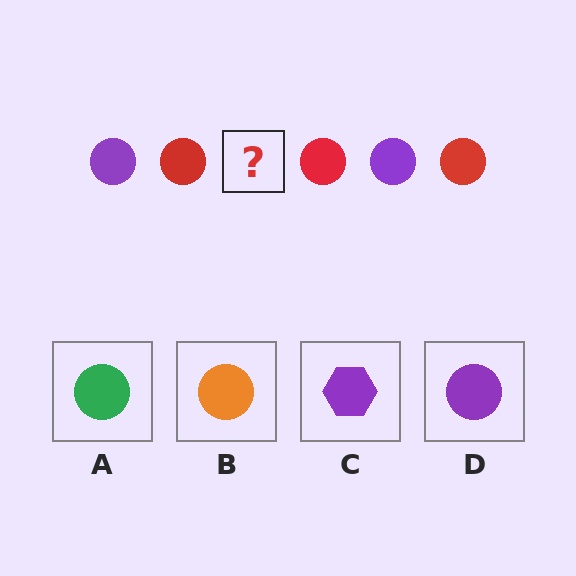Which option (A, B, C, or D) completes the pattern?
D.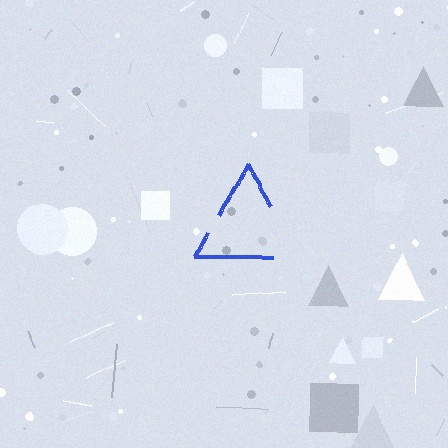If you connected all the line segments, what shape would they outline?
They would outline a triangle.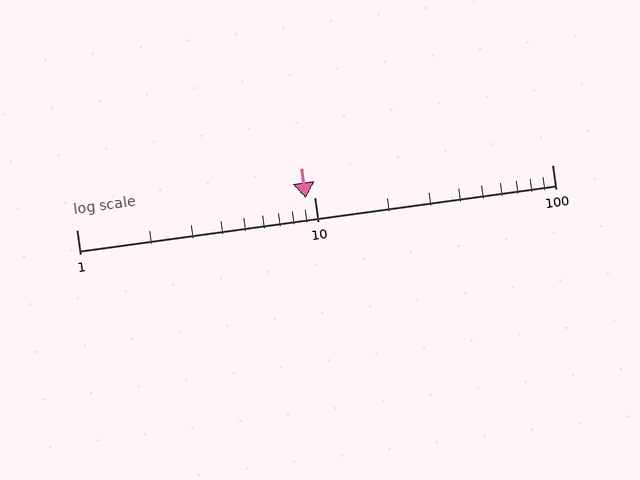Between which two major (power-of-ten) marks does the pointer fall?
The pointer is between 1 and 10.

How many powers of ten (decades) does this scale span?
The scale spans 2 decades, from 1 to 100.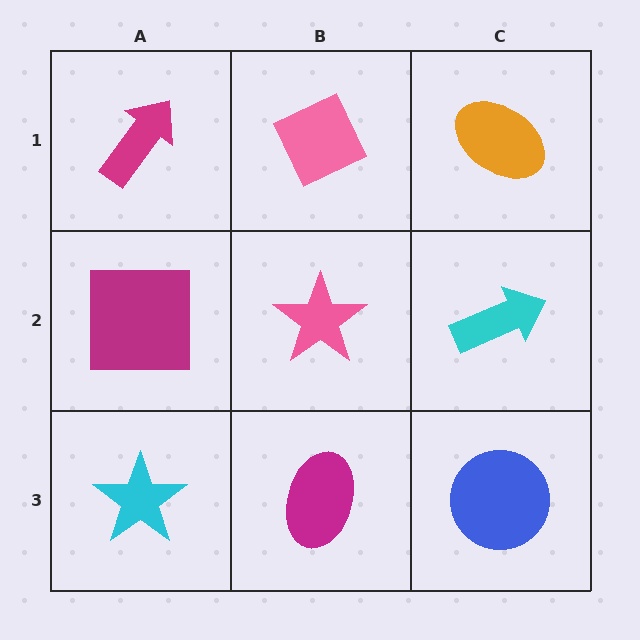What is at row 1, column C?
An orange ellipse.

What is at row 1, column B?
A pink diamond.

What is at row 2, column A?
A magenta square.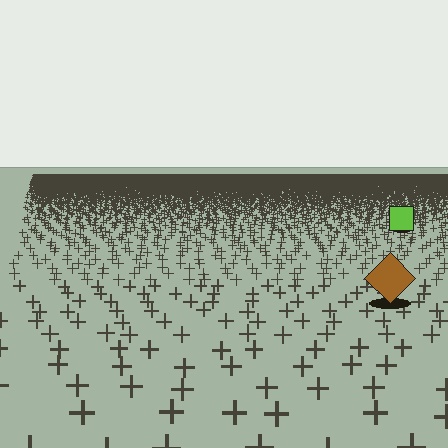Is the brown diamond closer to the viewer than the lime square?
Yes. The brown diamond is closer — you can tell from the texture gradient: the ground texture is coarser near it.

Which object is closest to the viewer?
The brown diamond is closest. The texture marks near it are larger and more spread out.